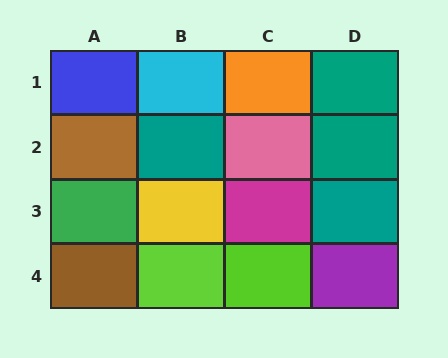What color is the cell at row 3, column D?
Teal.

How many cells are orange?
1 cell is orange.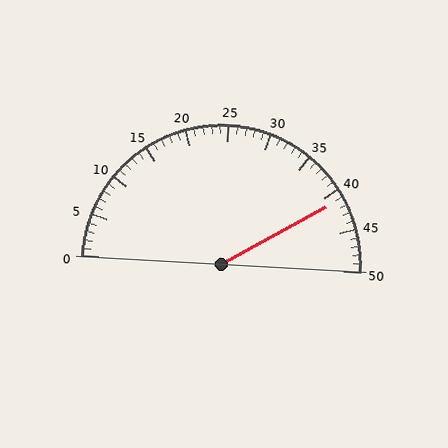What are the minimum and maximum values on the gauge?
The gauge ranges from 0 to 50.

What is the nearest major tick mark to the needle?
The nearest major tick mark is 40.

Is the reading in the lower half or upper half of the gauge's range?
The reading is in the upper half of the range (0 to 50).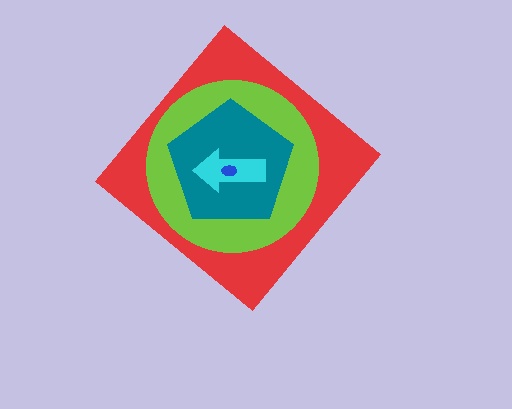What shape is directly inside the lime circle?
The teal pentagon.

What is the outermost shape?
The red diamond.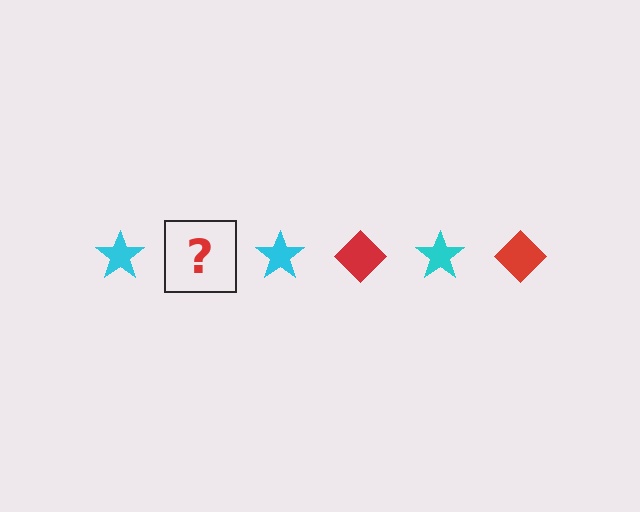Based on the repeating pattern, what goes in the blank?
The blank should be a red diamond.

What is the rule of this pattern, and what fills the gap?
The rule is that the pattern alternates between cyan star and red diamond. The gap should be filled with a red diamond.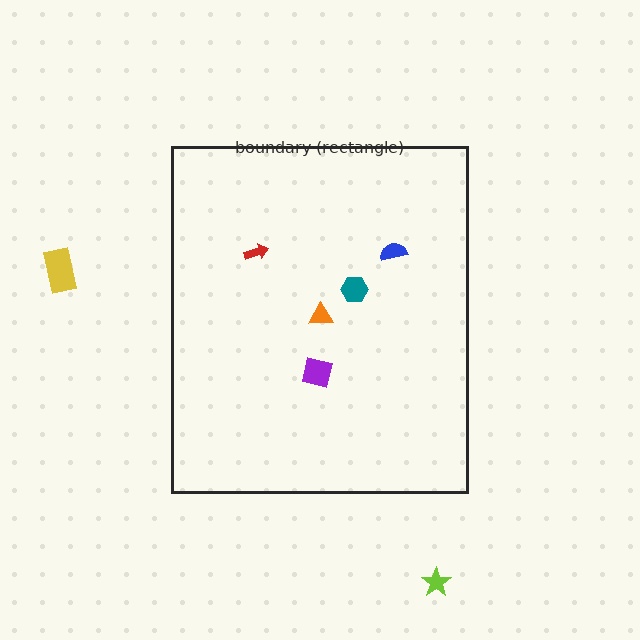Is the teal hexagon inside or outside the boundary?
Inside.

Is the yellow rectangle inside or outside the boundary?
Outside.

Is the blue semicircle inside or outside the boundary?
Inside.